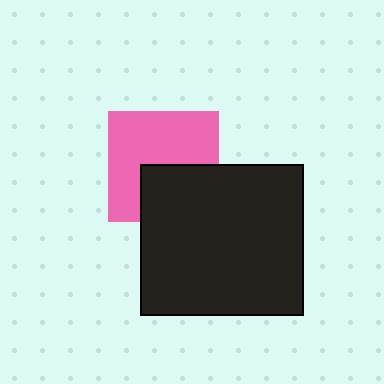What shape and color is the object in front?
The object in front is a black rectangle.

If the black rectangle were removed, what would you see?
You would see the complete pink square.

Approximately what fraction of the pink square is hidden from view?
Roughly 38% of the pink square is hidden behind the black rectangle.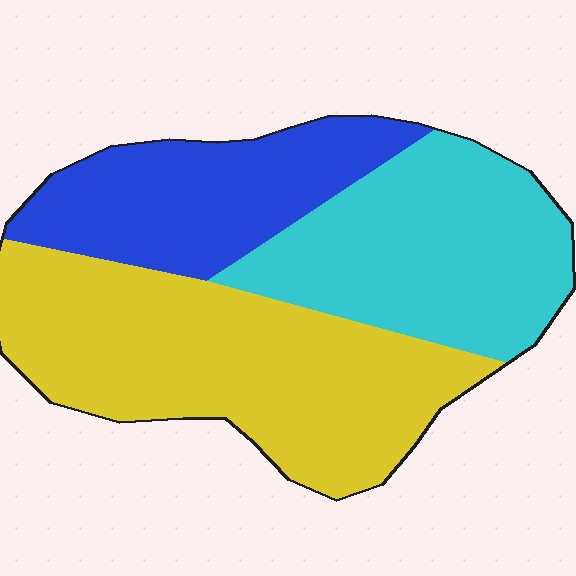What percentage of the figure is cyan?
Cyan takes up about one third (1/3) of the figure.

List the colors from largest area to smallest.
From largest to smallest: yellow, cyan, blue.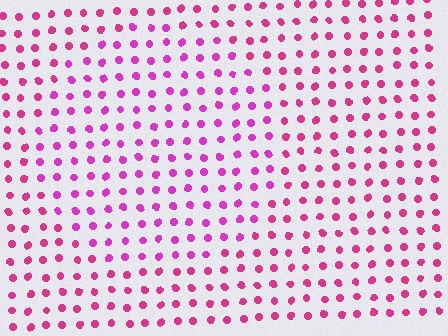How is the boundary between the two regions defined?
The boundary is defined purely by a slight shift in hue (about 20 degrees). Spacing, size, and orientation are identical on both sides.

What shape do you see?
I see a circle.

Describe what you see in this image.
The image is filled with small magenta elements in a uniform arrangement. A circle-shaped region is visible where the elements are tinted to a slightly different hue, forming a subtle color boundary.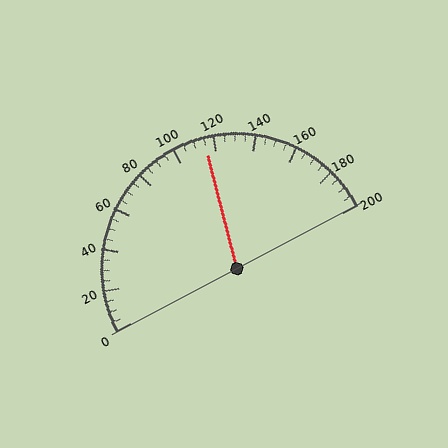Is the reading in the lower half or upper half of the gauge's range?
The reading is in the upper half of the range (0 to 200).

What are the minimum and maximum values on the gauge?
The gauge ranges from 0 to 200.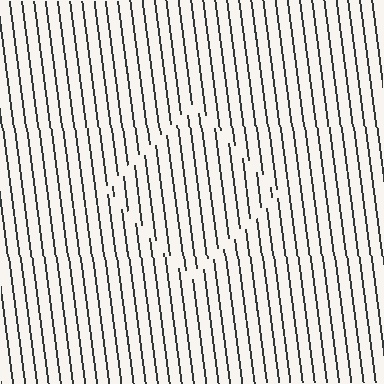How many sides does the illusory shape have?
4 sides — the line-ends trace a square.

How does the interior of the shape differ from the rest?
The interior of the shape contains the same grating, shifted by half a period — the contour is defined by the phase discontinuity where line-ends from the inner and outer gratings abut.